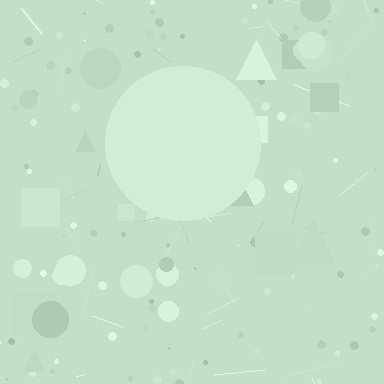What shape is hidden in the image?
A circle is hidden in the image.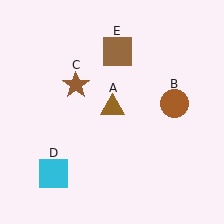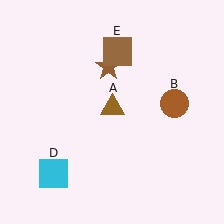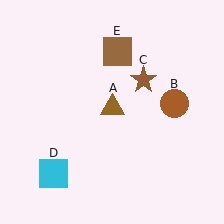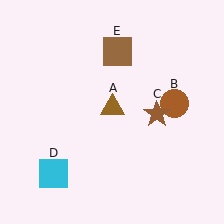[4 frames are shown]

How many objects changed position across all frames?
1 object changed position: brown star (object C).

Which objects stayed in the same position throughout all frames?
Brown triangle (object A) and brown circle (object B) and cyan square (object D) and brown square (object E) remained stationary.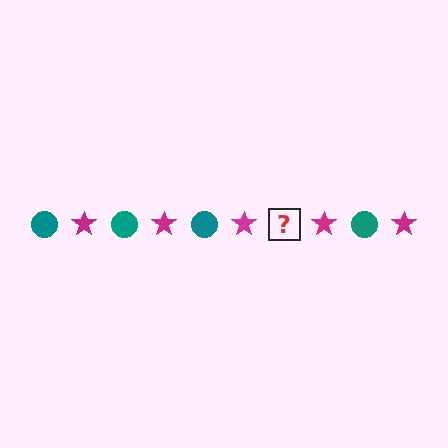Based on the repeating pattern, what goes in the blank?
The blank should be a teal circle.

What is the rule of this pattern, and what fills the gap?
The rule is that the pattern alternates between teal circle and magenta star. The gap should be filled with a teal circle.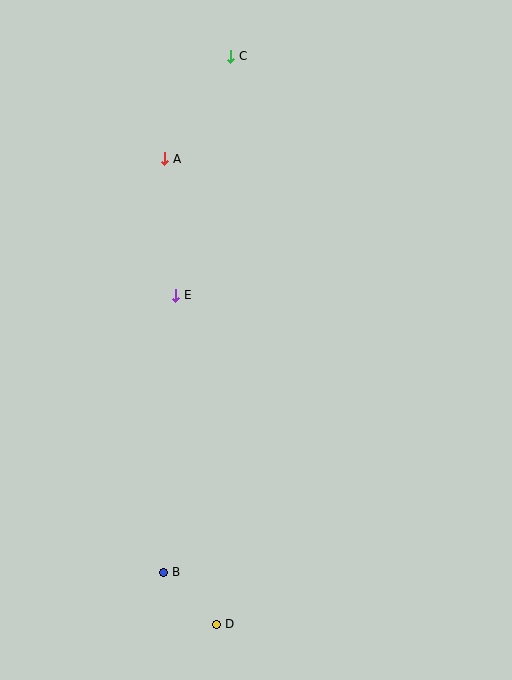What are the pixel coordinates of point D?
Point D is at (217, 624).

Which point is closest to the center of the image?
Point E at (176, 295) is closest to the center.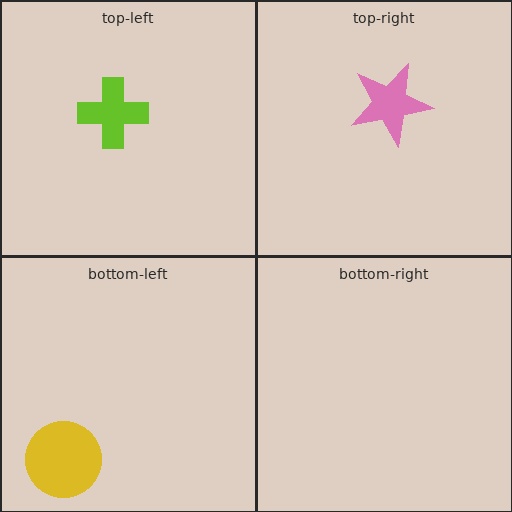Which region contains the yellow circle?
The bottom-left region.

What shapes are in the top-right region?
The pink star.